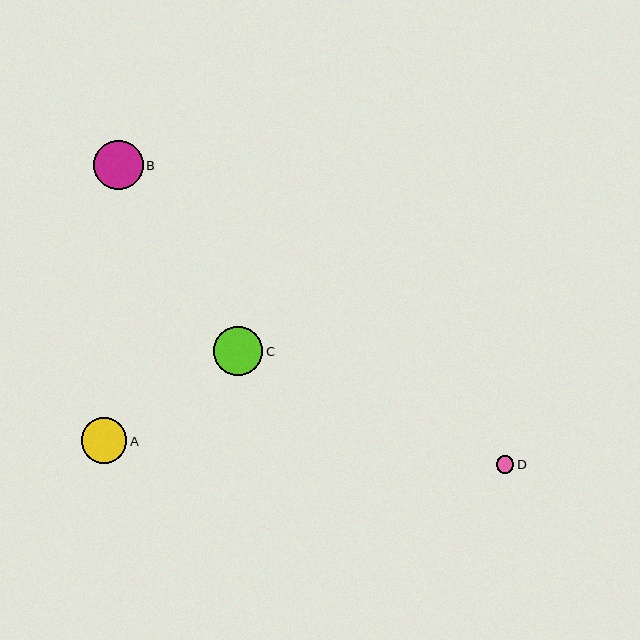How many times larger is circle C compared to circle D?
Circle C is approximately 2.8 times the size of circle D.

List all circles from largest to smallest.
From largest to smallest: B, C, A, D.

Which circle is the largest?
Circle B is the largest with a size of approximately 50 pixels.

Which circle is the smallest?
Circle D is the smallest with a size of approximately 17 pixels.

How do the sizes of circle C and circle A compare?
Circle C and circle A are approximately the same size.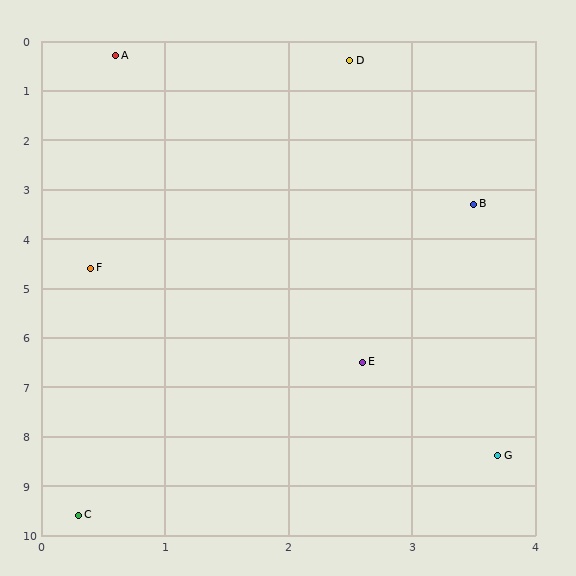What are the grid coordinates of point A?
Point A is at approximately (0.6, 0.3).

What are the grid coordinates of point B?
Point B is at approximately (3.5, 3.3).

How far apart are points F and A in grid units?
Points F and A are about 4.3 grid units apart.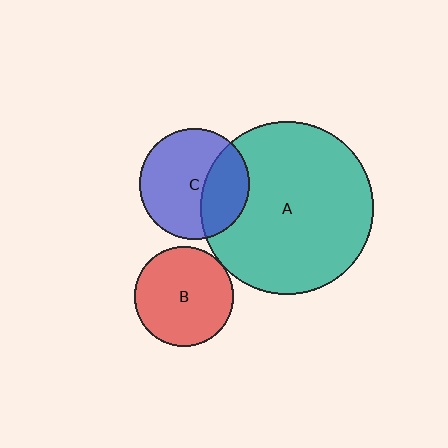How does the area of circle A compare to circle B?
Approximately 3.0 times.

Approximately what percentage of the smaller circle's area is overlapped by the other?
Approximately 35%.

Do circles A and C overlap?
Yes.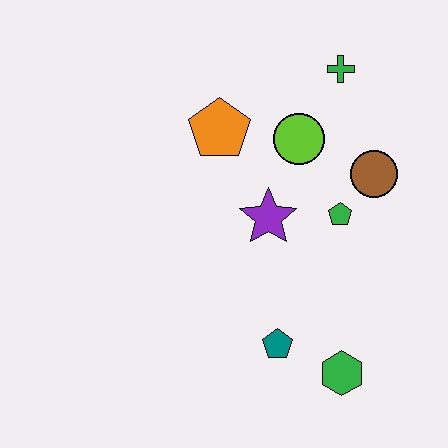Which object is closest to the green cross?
The lime circle is closest to the green cross.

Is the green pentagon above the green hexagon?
Yes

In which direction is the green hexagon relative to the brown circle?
The green hexagon is below the brown circle.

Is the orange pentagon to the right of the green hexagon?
No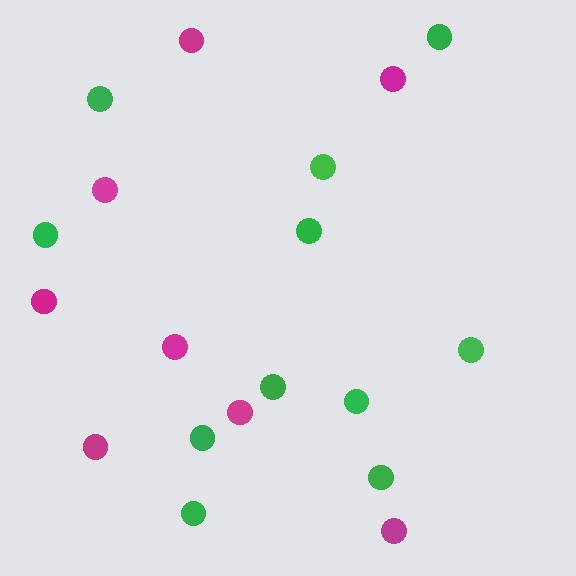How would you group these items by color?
There are 2 groups: one group of magenta circles (8) and one group of green circles (11).